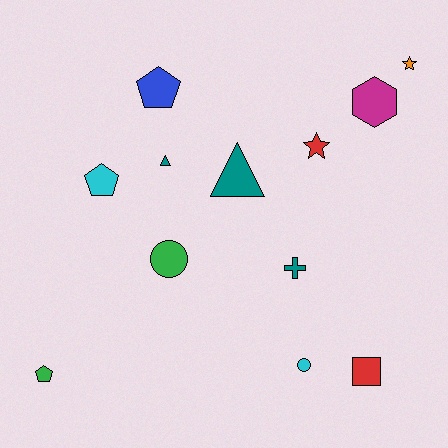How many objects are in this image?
There are 12 objects.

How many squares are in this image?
There is 1 square.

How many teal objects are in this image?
There are 3 teal objects.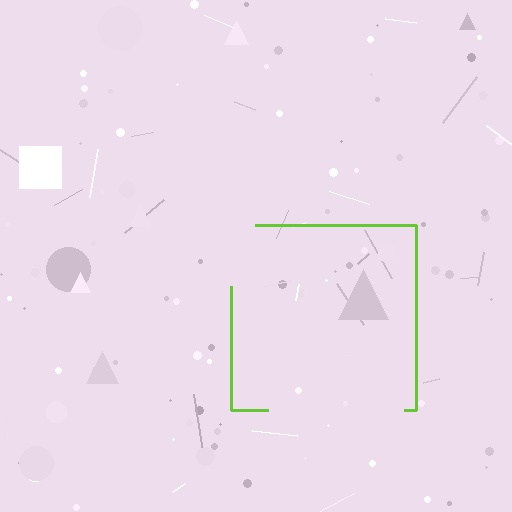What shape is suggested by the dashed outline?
The dashed outline suggests a square.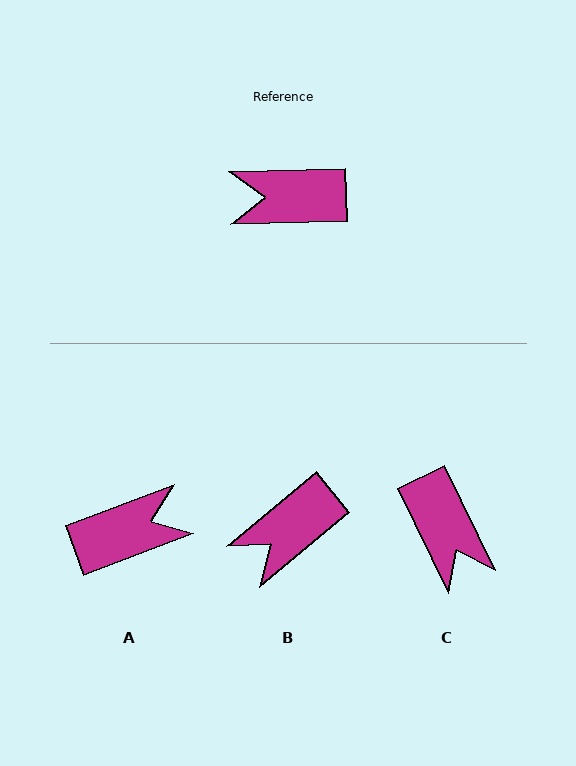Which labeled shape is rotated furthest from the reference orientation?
A, about 161 degrees away.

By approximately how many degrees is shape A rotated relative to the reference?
Approximately 161 degrees clockwise.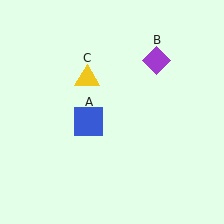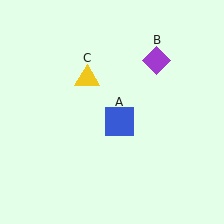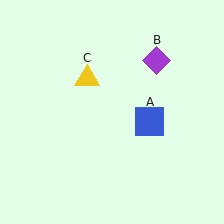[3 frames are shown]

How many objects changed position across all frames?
1 object changed position: blue square (object A).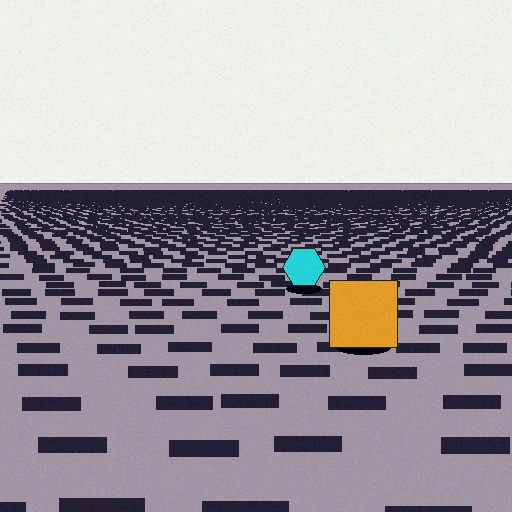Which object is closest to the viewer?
The orange square is closest. The texture marks near it are larger and more spread out.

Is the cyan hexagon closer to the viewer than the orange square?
No. The orange square is closer — you can tell from the texture gradient: the ground texture is coarser near it.